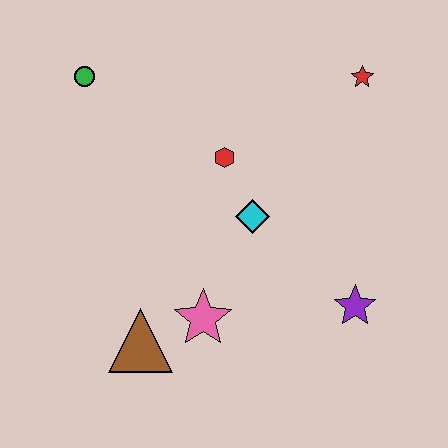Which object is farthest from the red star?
The brown triangle is farthest from the red star.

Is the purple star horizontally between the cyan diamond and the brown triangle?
No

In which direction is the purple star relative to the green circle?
The purple star is to the right of the green circle.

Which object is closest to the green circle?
The red hexagon is closest to the green circle.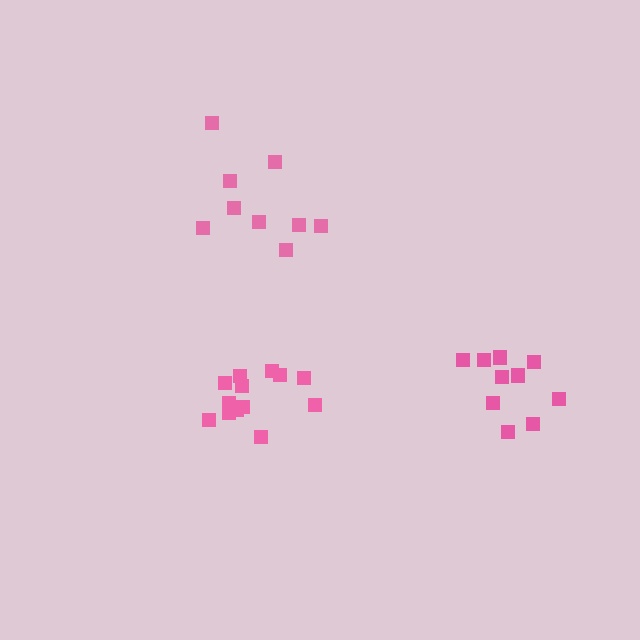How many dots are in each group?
Group 1: 14 dots, Group 2: 10 dots, Group 3: 9 dots (33 total).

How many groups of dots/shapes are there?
There are 3 groups.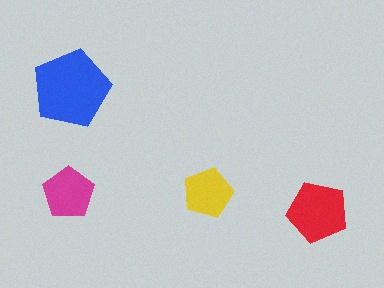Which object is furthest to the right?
The red pentagon is rightmost.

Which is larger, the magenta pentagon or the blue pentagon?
The blue one.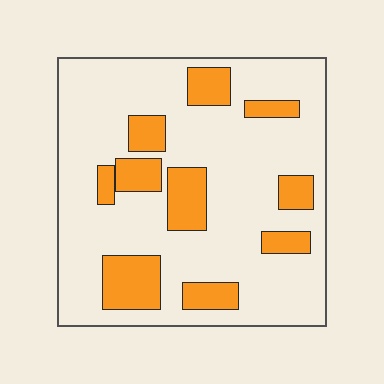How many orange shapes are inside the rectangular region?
10.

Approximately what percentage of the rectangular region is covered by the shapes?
Approximately 20%.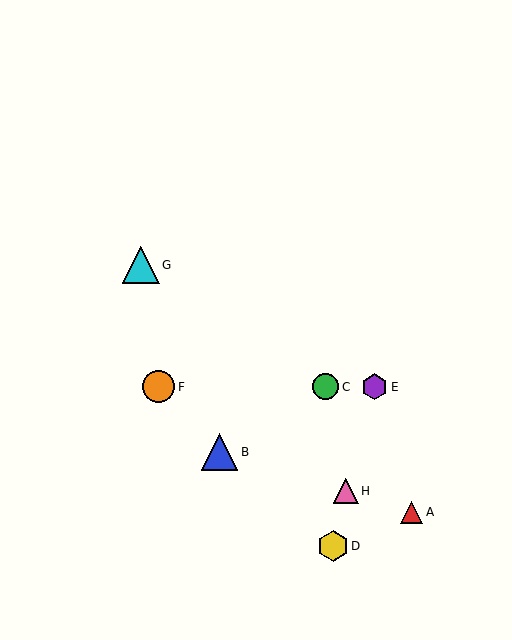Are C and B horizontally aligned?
No, C is at y≈387 and B is at y≈452.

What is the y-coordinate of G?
Object G is at y≈265.